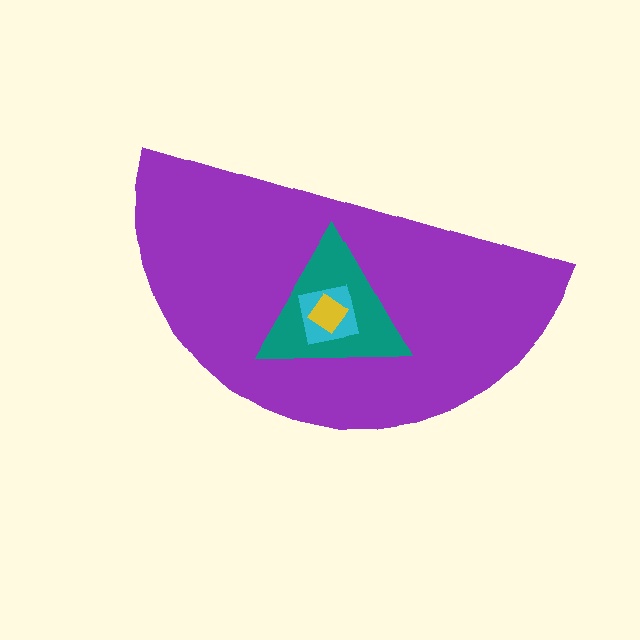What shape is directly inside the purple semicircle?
The teal triangle.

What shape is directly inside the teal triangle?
The cyan square.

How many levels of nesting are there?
4.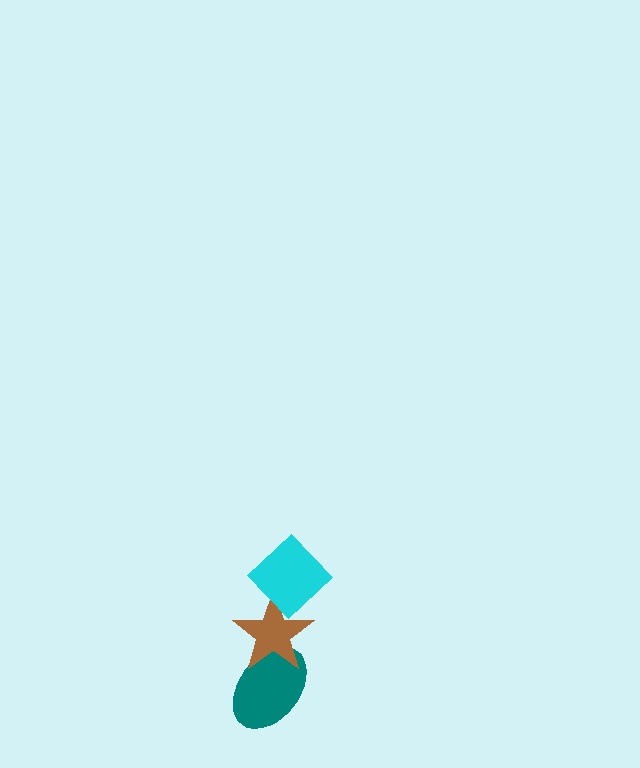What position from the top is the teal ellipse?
The teal ellipse is 3rd from the top.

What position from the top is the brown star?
The brown star is 2nd from the top.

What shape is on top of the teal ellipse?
The brown star is on top of the teal ellipse.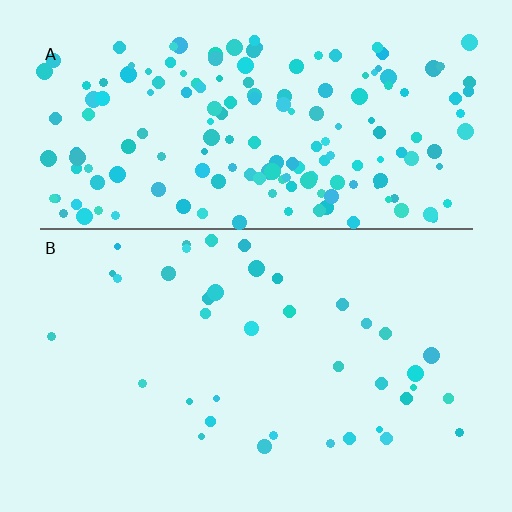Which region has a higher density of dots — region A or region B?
A (the top).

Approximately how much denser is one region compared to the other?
Approximately 4.5× — region A over region B.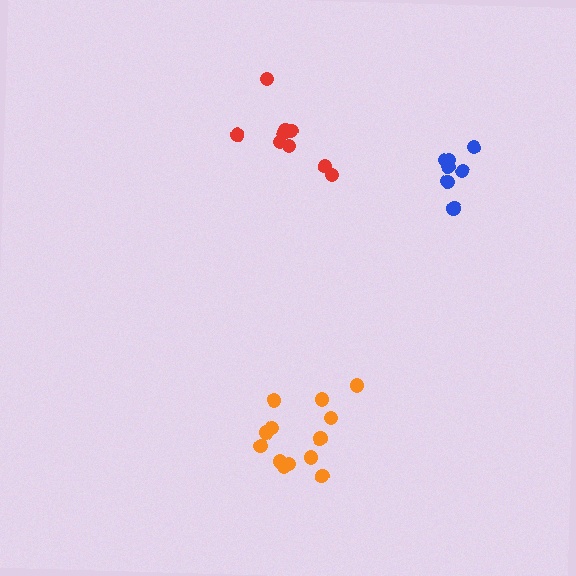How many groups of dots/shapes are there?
There are 3 groups.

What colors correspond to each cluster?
The clusters are colored: orange, blue, red.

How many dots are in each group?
Group 1: 13 dots, Group 2: 7 dots, Group 3: 9 dots (29 total).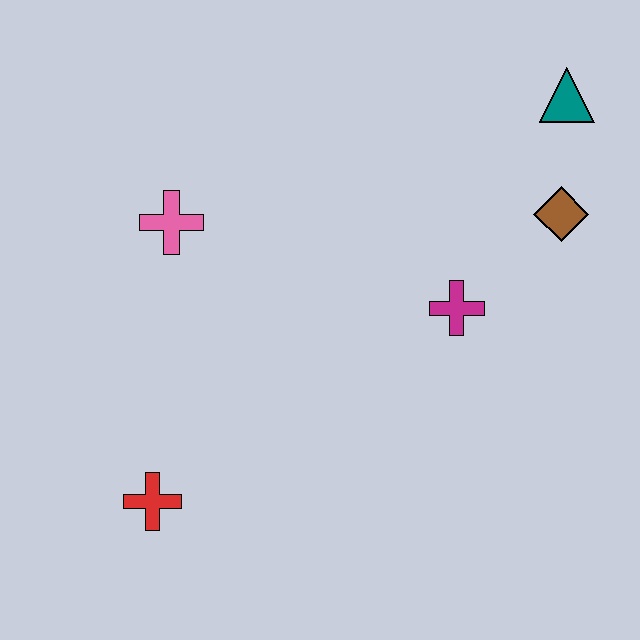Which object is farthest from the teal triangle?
The red cross is farthest from the teal triangle.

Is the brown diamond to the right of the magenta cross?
Yes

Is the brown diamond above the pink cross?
Yes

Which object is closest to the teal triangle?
The brown diamond is closest to the teal triangle.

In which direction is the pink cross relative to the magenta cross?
The pink cross is to the left of the magenta cross.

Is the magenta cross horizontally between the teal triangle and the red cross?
Yes